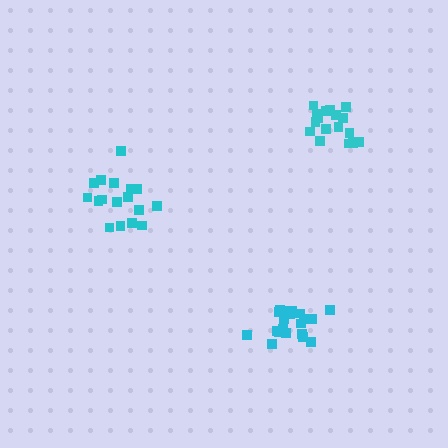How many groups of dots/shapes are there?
There are 3 groups.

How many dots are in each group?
Group 1: 18 dots, Group 2: 17 dots, Group 3: 21 dots (56 total).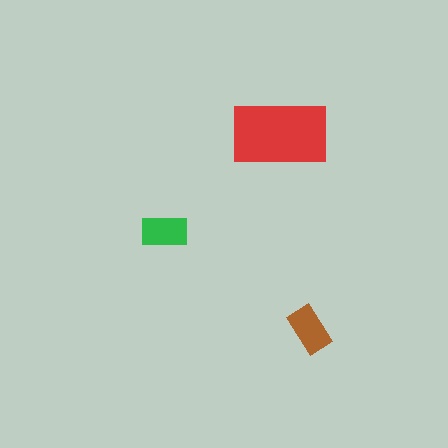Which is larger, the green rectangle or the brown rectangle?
The brown one.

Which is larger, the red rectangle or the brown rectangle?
The red one.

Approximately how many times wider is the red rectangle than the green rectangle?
About 2 times wider.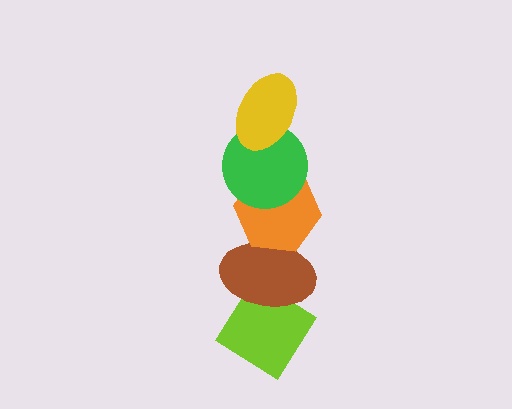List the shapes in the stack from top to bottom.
From top to bottom: the yellow ellipse, the green circle, the orange hexagon, the brown ellipse, the lime diamond.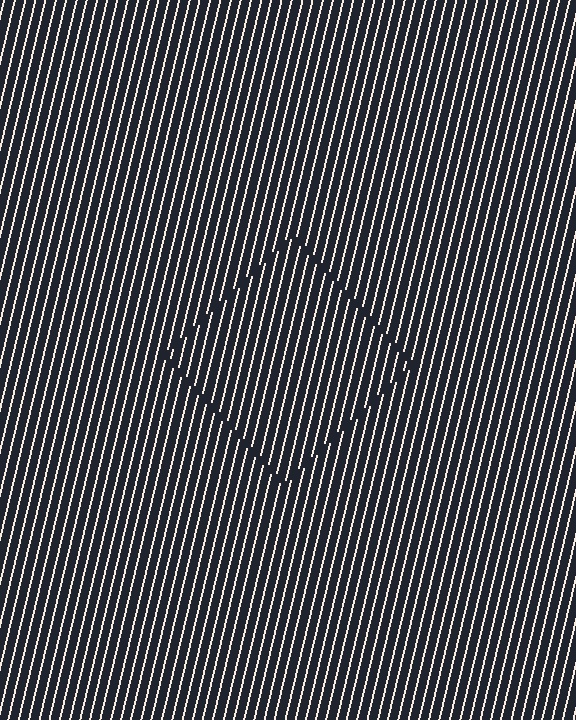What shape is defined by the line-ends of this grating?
An illusory square. The interior of the shape contains the same grating, shifted by half a period — the contour is defined by the phase discontinuity where line-ends from the inner and outer gratings abut.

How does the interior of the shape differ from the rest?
The interior of the shape contains the same grating, shifted by half a period — the contour is defined by the phase discontinuity where line-ends from the inner and outer gratings abut.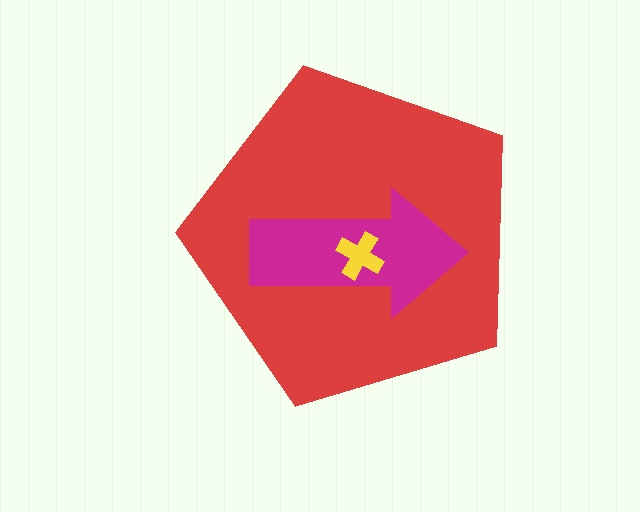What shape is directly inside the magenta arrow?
The yellow cross.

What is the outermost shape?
The red pentagon.